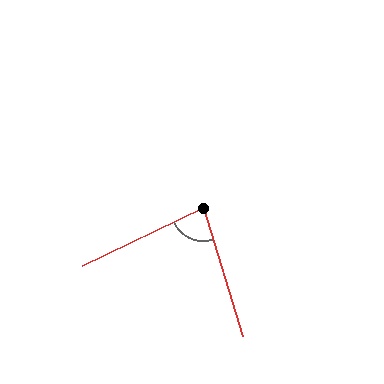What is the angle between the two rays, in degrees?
Approximately 81 degrees.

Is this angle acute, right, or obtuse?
It is acute.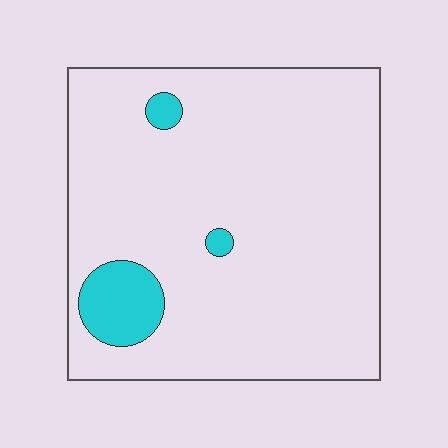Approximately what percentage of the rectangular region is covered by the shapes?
Approximately 10%.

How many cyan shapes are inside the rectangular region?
3.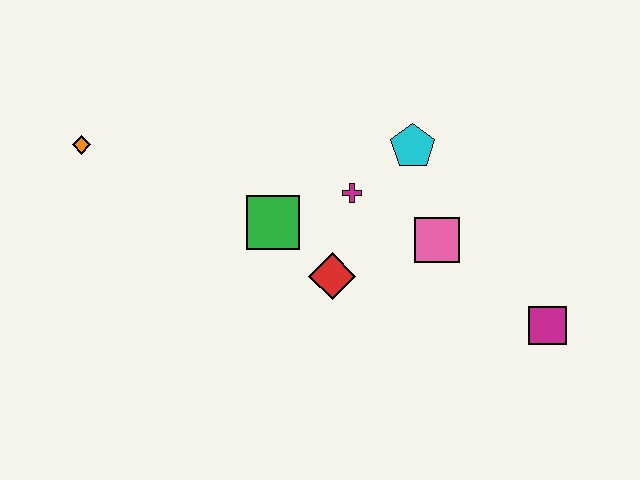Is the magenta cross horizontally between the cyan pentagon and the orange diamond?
Yes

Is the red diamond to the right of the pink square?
No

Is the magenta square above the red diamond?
No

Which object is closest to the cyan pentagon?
The magenta cross is closest to the cyan pentagon.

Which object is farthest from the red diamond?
The orange diamond is farthest from the red diamond.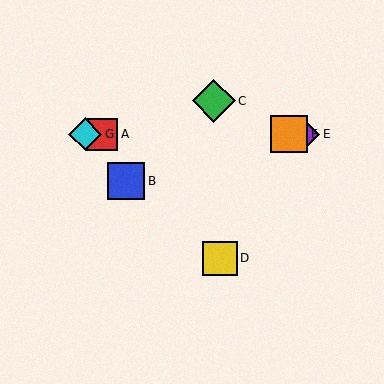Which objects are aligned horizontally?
Objects A, E, F, G are aligned horizontally.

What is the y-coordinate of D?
Object D is at y≈258.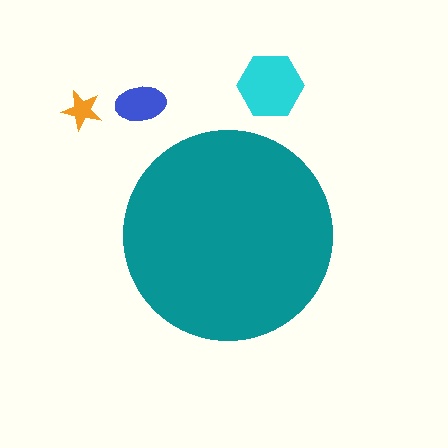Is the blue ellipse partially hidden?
No, the blue ellipse is fully visible.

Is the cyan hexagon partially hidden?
No, the cyan hexagon is fully visible.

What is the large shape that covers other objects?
A teal circle.